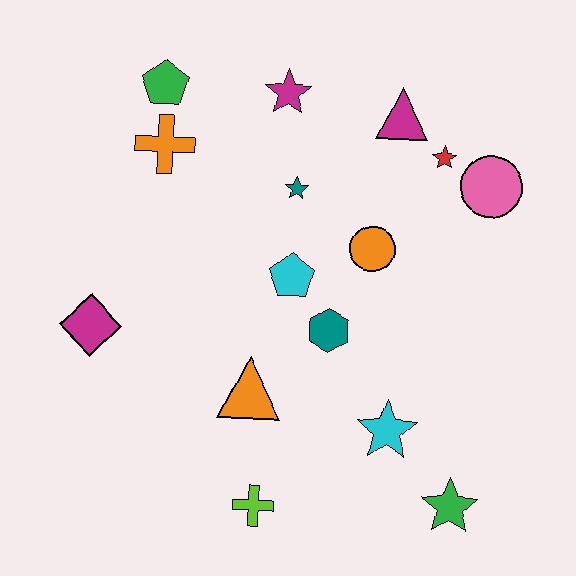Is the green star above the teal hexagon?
No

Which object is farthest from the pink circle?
The magenta diamond is farthest from the pink circle.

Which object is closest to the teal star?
The cyan pentagon is closest to the teal star.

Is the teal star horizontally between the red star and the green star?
No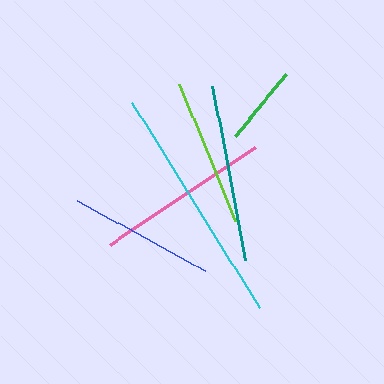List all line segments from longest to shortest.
From longest to shortest: cyan, teal, pink, lime, blue, green.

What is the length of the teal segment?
The teal segment is approximately 177 pixels long.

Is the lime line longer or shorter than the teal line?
The teal line is longer than the lime line.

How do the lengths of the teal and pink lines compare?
The teal and pink lines are approximately the same length.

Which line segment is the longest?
The cyan line is the longest at approximately 240 pixels.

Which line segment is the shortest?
The green line is the shortest at approximately 80 pixels.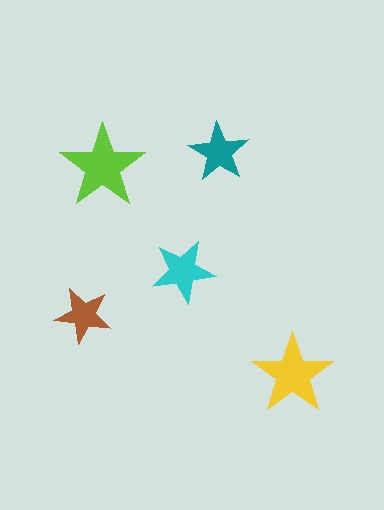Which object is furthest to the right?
The yellow star is rightmost.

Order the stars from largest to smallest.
the lime one, the yellow one, the cyan one, the teal one, the brown one.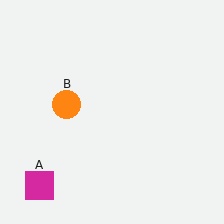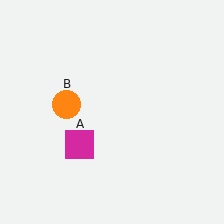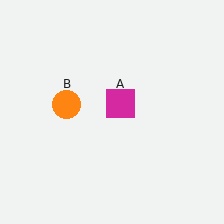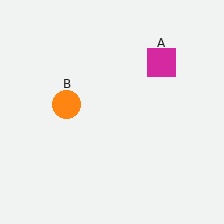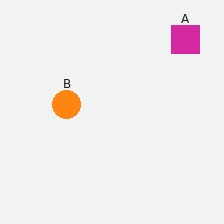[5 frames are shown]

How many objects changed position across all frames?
1 object changed position: magenta square (object A).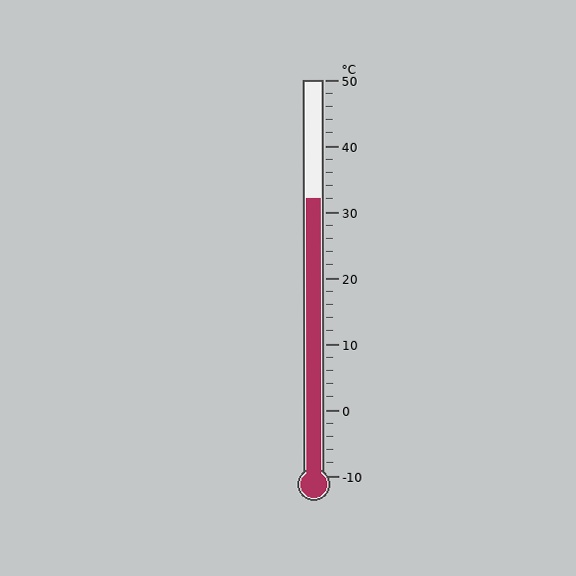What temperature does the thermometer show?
The thermometer shows approximately 32°C.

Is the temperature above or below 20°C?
The temperature is above 20°C.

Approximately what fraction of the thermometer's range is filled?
The thermometer is filled to approximately 70% of its range.